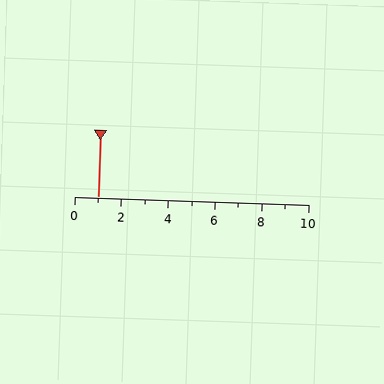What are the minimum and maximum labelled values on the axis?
The axis runs from 0 to 10.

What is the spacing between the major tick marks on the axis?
The major ticks are spaced 2 apart.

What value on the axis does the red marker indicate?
The marker indicates approximately 1.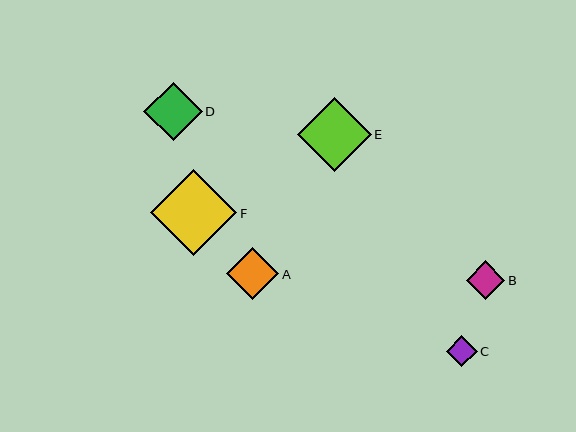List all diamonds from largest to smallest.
From largest to smallest: F, E, D, A, B, C.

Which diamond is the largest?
Diamond F is the largest with a size of approximately 86 pixels.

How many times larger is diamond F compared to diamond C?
Diamond F is approximately 2.8 times the size of diamond C.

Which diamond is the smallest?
Diamond C is the smallest with a size of approximately 31 pixels.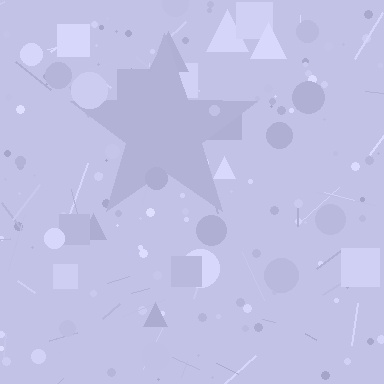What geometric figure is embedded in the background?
A star is embedded in the background.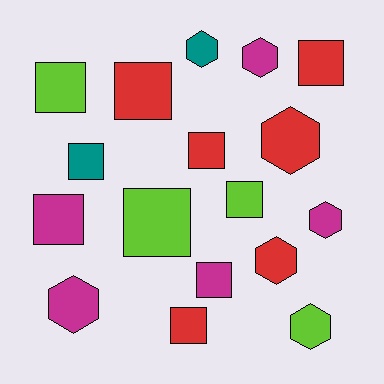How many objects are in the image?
There are 17 objects.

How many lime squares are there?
There are 3 lime squares.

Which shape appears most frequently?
Square, with 10 objects.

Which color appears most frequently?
Red, with 6 objects.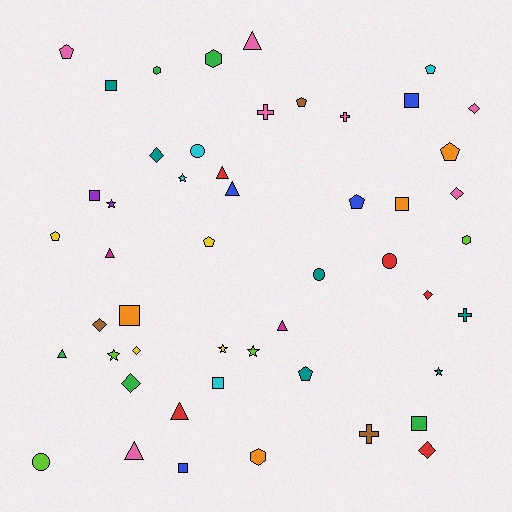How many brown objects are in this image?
There are 3 brown objects.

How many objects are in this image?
There are 50 objects.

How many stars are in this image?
There are 6 stars.